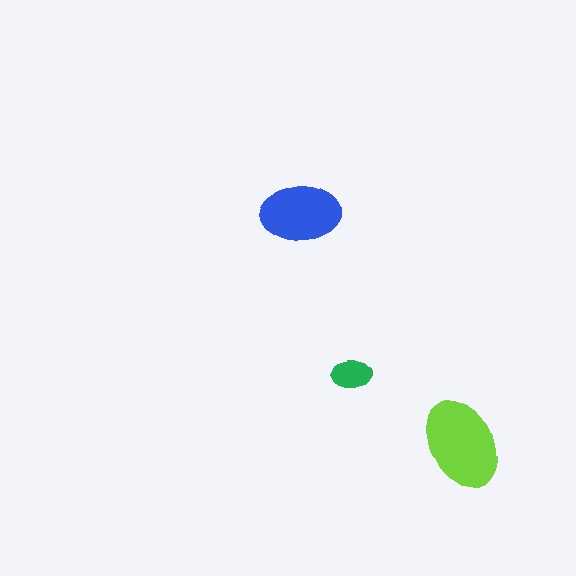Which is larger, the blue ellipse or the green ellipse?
The blue one.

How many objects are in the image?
There are 3 objects in the image.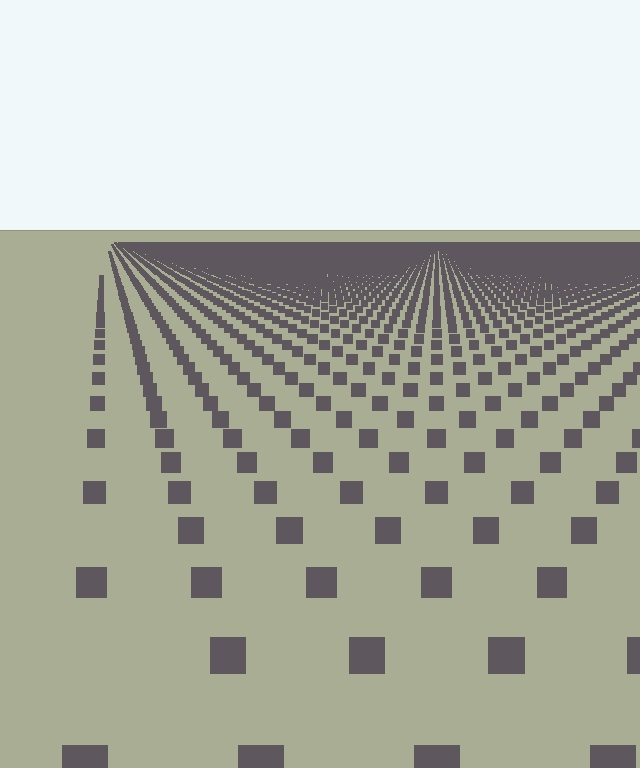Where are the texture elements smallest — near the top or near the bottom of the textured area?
Near the top.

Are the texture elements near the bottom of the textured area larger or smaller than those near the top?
Larger. Near the bottom, elements are closer to the viewer and appear at a bigger on-screen size.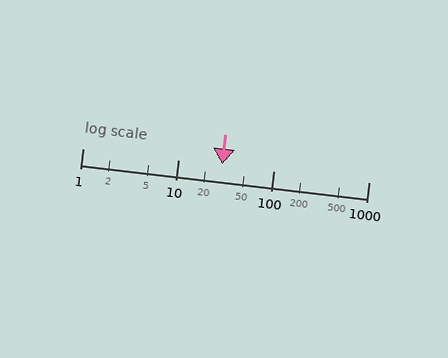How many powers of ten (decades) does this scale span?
The scale spans 3 decades, from 1 to 1000.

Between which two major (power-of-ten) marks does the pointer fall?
The pointer is between 10 and 100.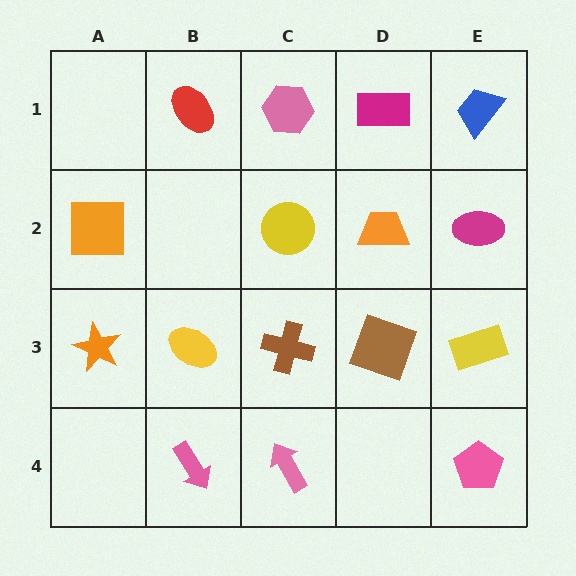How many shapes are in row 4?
3 shapes.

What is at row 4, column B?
A pink arrow.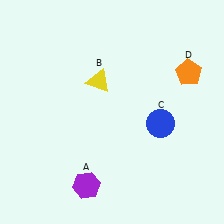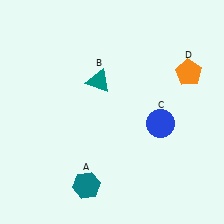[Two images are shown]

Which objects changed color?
A changed from purple to teal. B changed from yellow to teal.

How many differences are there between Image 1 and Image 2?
There are 2 differences between the two images.